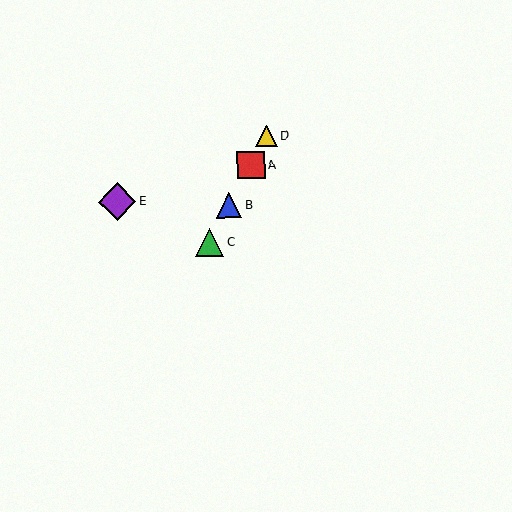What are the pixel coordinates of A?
Object A is at (251, 165).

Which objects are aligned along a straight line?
Objects A, B, C, D are aligned along a straight line.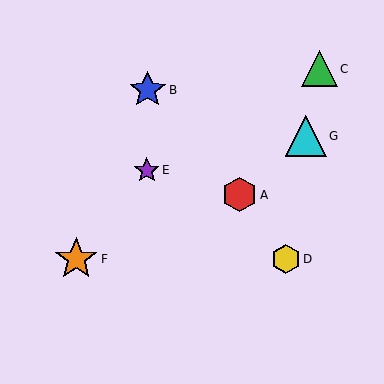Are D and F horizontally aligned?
Yes, both are at y≈259.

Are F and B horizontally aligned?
No, F is at y≈259 and B is at y≈90.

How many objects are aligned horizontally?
2 objects (D, F) are aligned horizontally.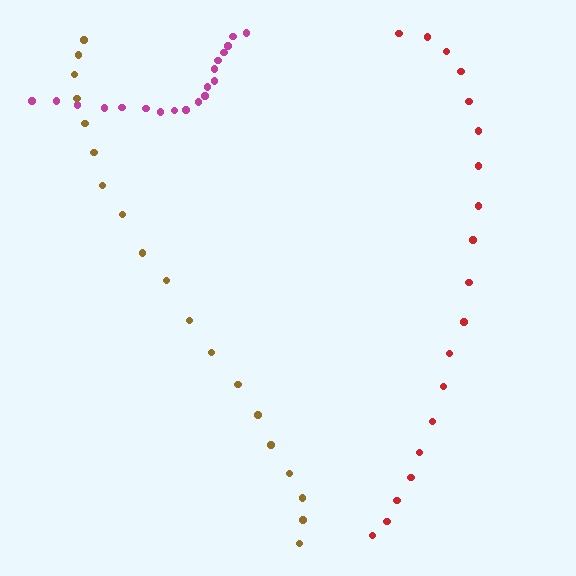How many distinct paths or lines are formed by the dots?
There are 3 distinct paths.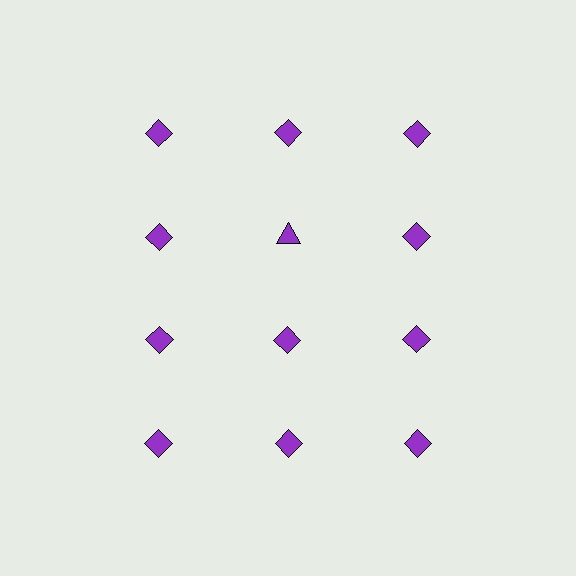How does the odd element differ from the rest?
It has a different shape: triangle instead of diamond.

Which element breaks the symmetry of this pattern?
The purple triangle in the second row, second from left column breaks the symmetry. All other shapes are purple diamonds.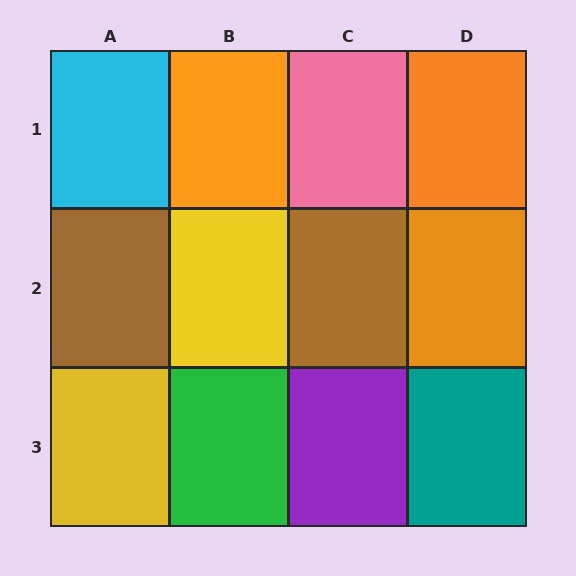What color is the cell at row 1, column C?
Pink.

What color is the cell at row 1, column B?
Orange.